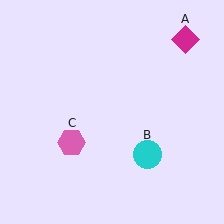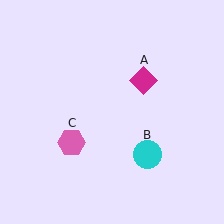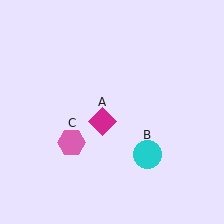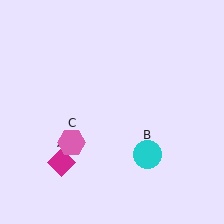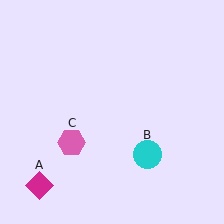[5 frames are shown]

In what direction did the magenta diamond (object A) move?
The magenta diamond (object A) moved down and to the left.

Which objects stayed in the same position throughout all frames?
Cyan circle (object B) and pink hexagon (object C) remained stationary.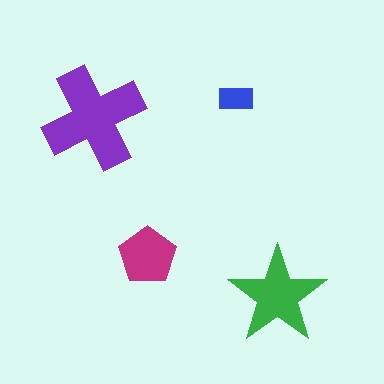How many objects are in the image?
There are 4 objects in the image.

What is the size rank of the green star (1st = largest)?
2nd.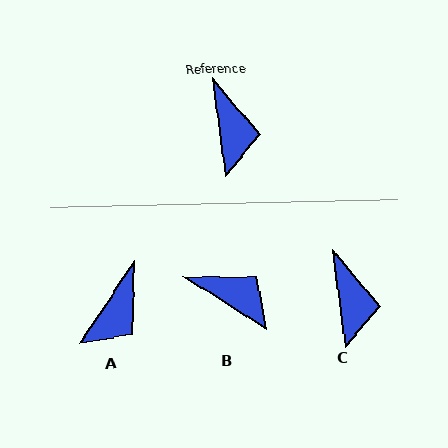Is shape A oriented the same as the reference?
No, it is off by about 41 degrees.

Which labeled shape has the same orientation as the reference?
C.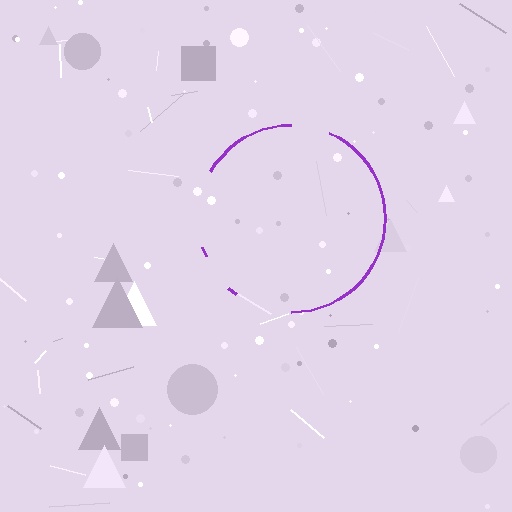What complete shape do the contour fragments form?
The contour fragments form a circle.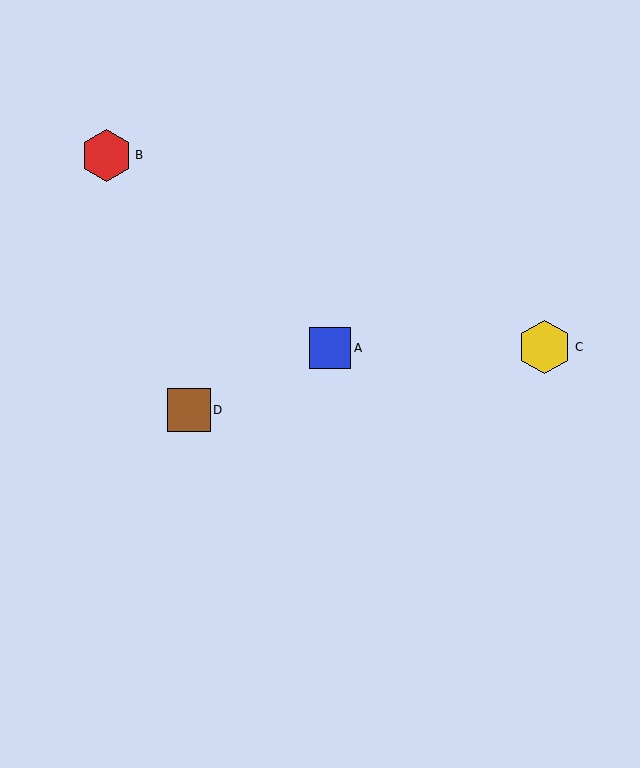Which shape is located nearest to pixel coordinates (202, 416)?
The brown square (labeled D) at (189, 410) is nearest to that location.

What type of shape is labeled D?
Shape D is a brown square.